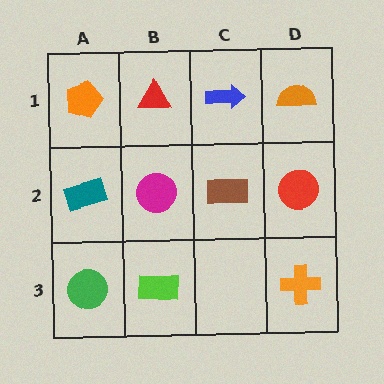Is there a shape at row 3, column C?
No, that cell is empty.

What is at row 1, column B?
A red triangle.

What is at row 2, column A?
A teal rectangle.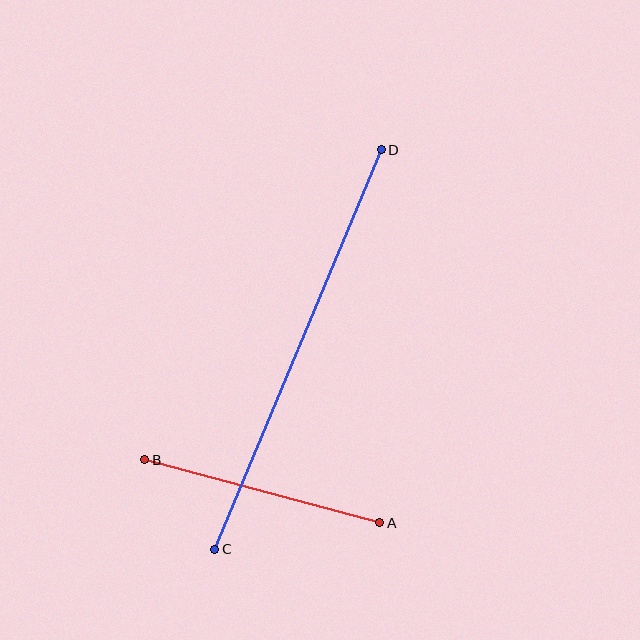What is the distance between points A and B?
The distance is approximately 243 pixels.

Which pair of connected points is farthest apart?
Points C and D are farthest apart.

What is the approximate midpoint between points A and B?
The midpoint is at approximately (262, 491) pixels.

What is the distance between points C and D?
The distance is approximately 433 pixels.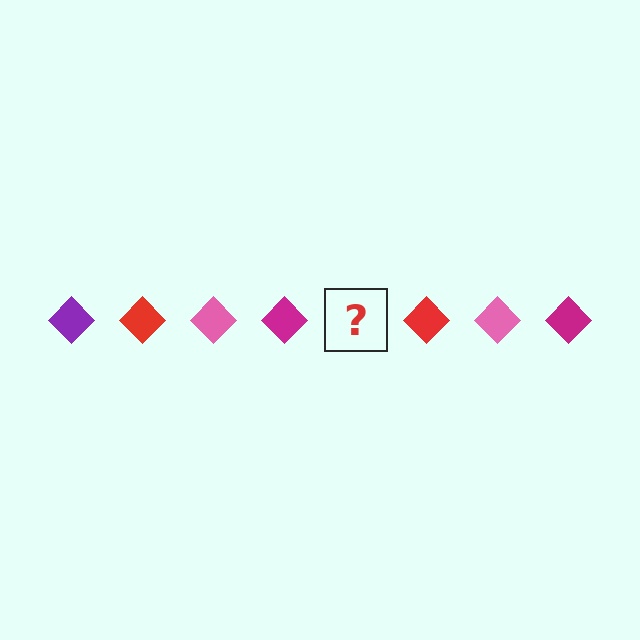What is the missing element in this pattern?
The missing element is a purple diamond.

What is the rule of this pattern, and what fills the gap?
The rule is that the pattern cycles through purple, red, pink, magenta diamonds. The gap should be filled with a purple diamond.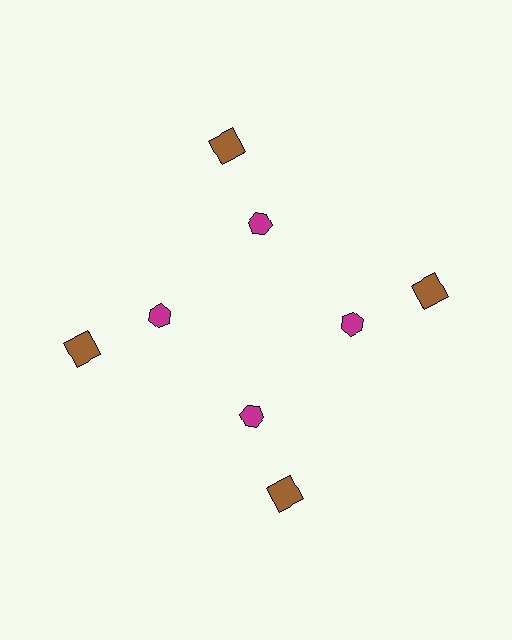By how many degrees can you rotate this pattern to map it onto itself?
The pattern maps onto itself every 90 degrees of rotation.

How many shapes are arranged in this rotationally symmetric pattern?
There are 8 shapes, arranged in 4 groups of 2.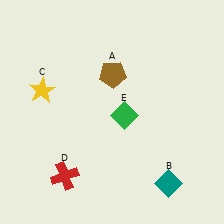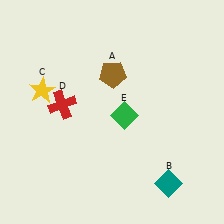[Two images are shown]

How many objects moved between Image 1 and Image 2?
1 object moved between the two images.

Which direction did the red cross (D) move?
The red cross (D) moved up.